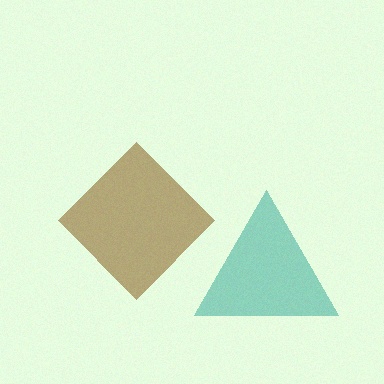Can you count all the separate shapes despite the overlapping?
Yes, there are 2 separate shapes.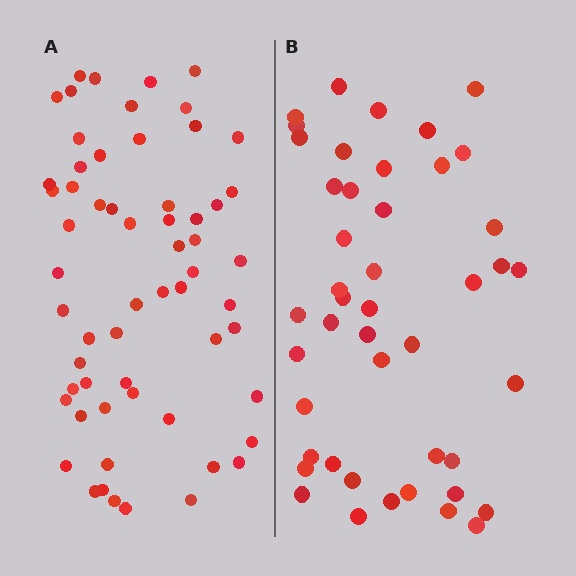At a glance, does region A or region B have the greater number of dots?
Region A (the left region) has more dots.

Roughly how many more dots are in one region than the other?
Region A has approximately 15 more dots than region B.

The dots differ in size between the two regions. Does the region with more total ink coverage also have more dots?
No. Region B has more total ink coverage because its dots are larger, but region A actually contains more individual dots. Total area can be misleading — the number of items is what matters here.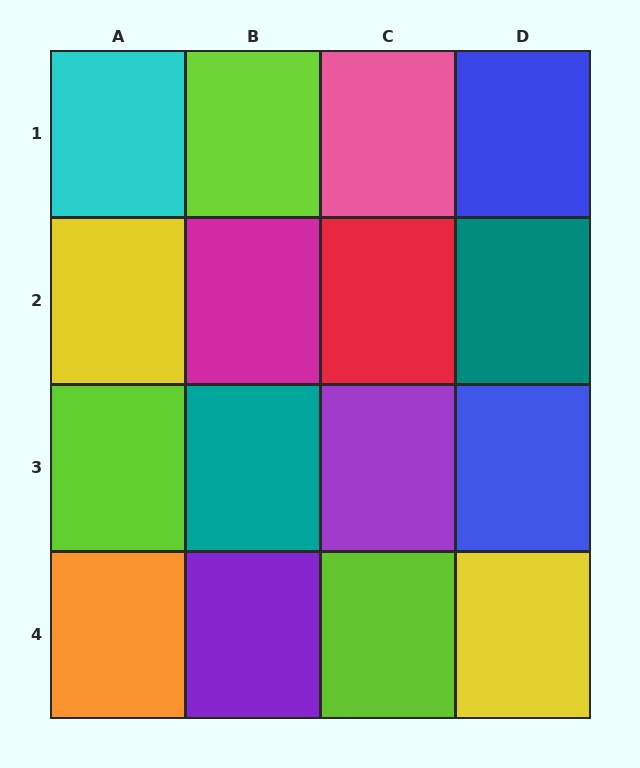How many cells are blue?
2 cells are blue.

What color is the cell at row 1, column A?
Cyan.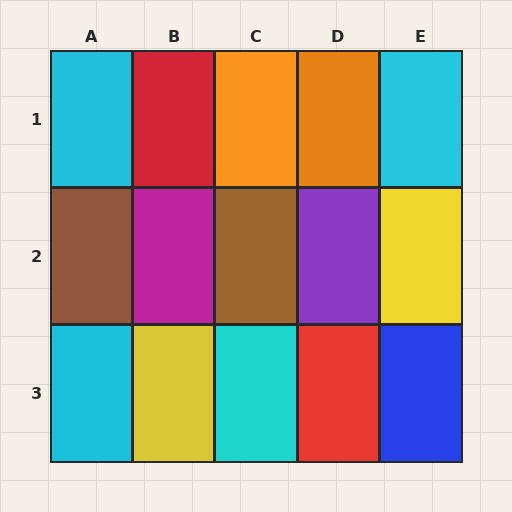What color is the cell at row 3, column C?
Cyan.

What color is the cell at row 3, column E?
Blue.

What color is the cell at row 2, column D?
Purple.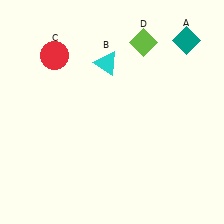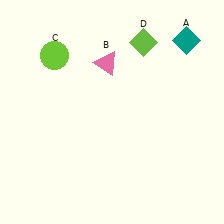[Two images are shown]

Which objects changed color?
B changed from cyan to pink. C changed from red to lime.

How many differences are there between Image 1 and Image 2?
There are 2 differences between the two images.